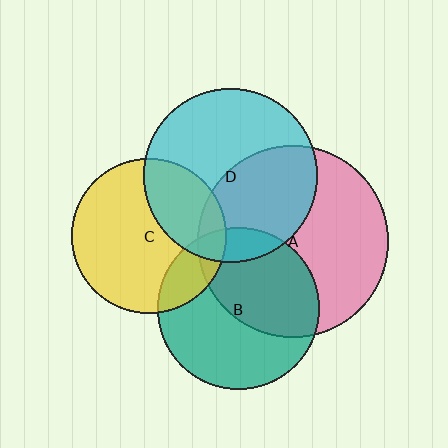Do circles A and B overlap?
Yes.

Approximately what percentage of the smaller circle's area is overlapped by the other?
Approximately 50%.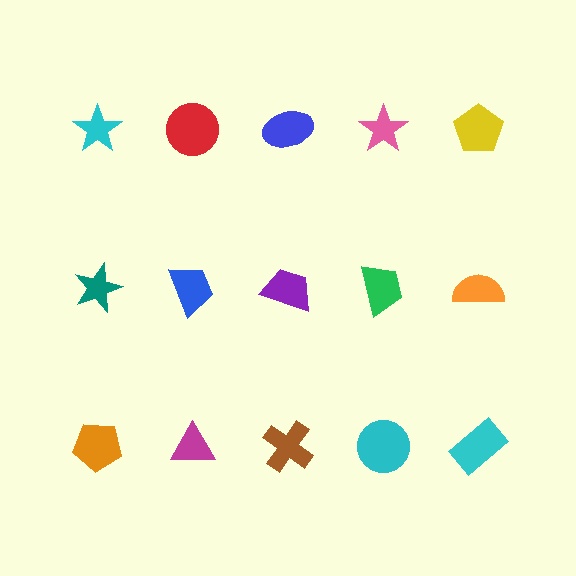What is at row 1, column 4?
A pink star.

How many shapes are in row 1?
5 shapes.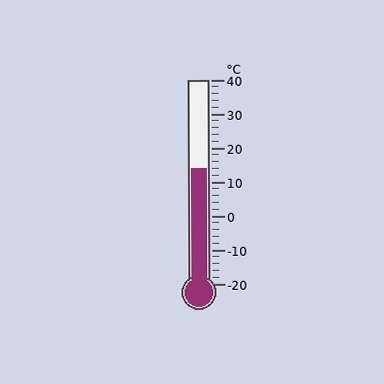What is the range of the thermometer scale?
The thermometer scale ranges from -20°C to 40°C.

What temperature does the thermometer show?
The thermometer shows approximately 14°C.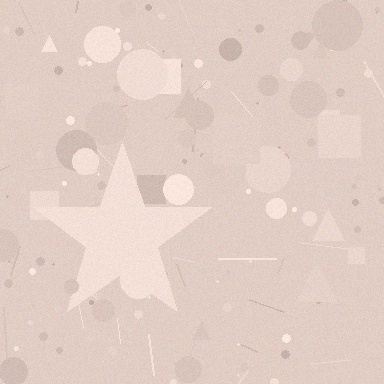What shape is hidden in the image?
A star is hidden in the image.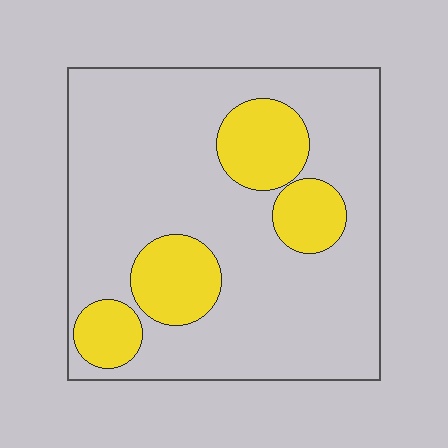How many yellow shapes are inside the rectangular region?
4.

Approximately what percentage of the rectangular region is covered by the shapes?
Approximately 20%.